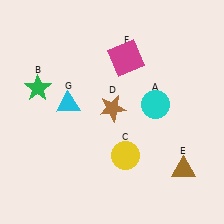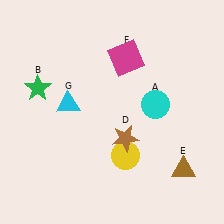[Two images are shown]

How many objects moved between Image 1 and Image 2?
1 object moved between the two images.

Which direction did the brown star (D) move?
The brown star (D) moved down.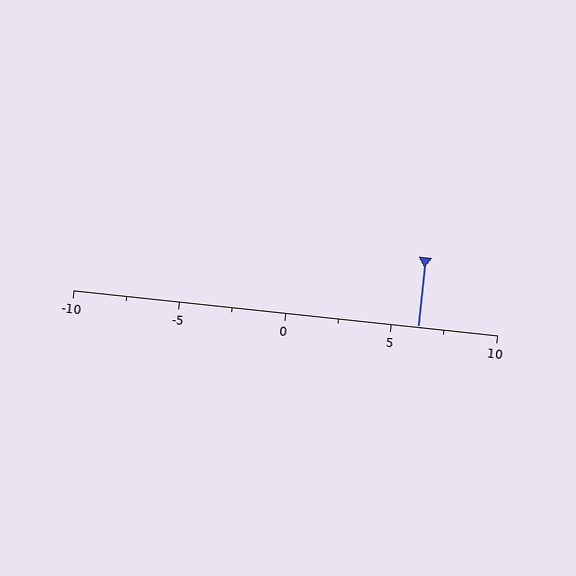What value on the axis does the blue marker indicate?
The marker indicates approximately 6.2.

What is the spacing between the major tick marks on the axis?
The major ticks are spaced 5 apart.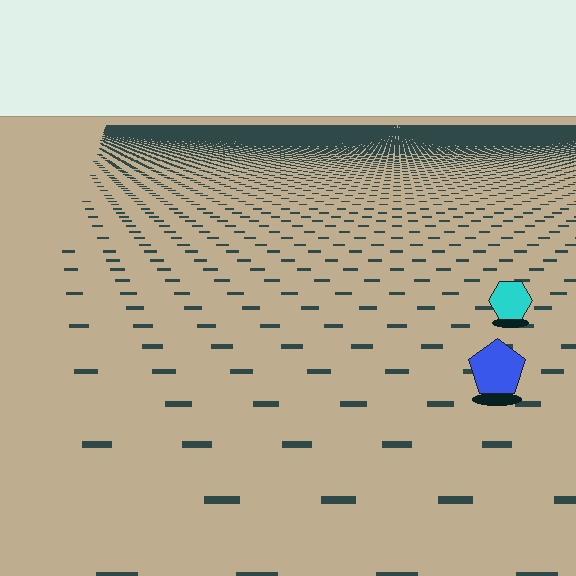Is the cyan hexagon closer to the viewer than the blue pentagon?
No. The blue pentagon is closer — you can tell from the texture gradient: the ground texture is coarser near it.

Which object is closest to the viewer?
The blue pentagon is closest. The texture marks near it are larger and more spread out.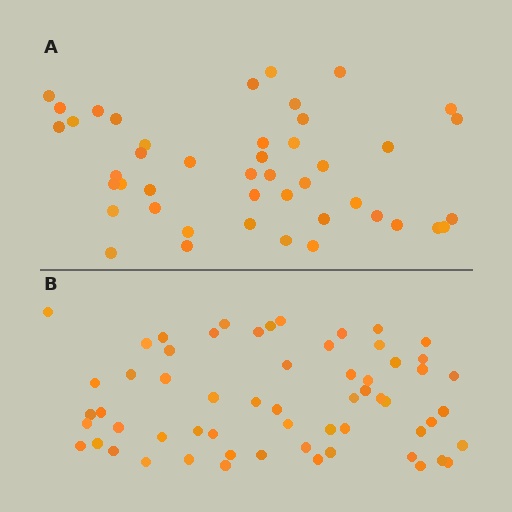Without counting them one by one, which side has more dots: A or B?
Region B (the bottom region) has more dots.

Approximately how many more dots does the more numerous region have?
Region B has approximately 15 more dots than region A.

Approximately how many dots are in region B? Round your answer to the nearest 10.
About 60 dots.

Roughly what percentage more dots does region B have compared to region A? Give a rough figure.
About 35% more.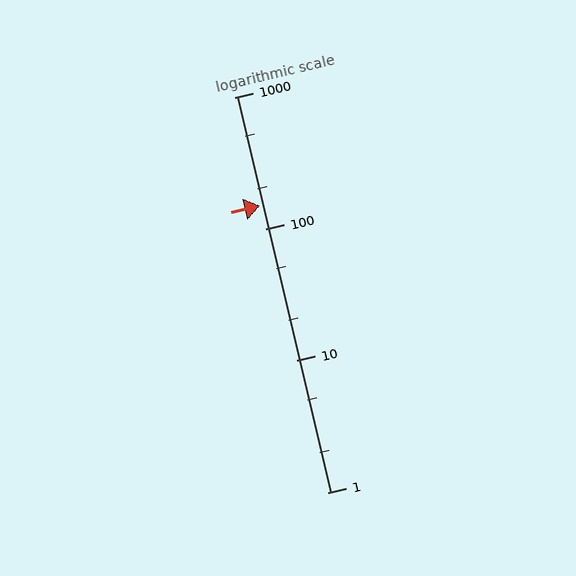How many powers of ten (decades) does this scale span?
The scale spans 3 decades, from 1 to 1000.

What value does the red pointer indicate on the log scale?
The pointer indicates approximately 150.